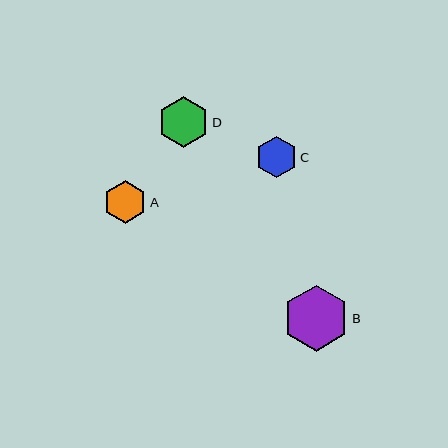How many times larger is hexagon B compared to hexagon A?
Hexagon B is approximately 1.5 times the size of hexagon A.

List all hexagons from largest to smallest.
From largest to smallest: B, D, A, C.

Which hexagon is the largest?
Hexagon B is the largest with a size of approximately 66 pixels.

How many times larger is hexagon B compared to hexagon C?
Hexagon B is approximately 1.6 times the size of hexagon C.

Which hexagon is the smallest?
Hexagon C is the smallest with a size of approximately 42 pixels.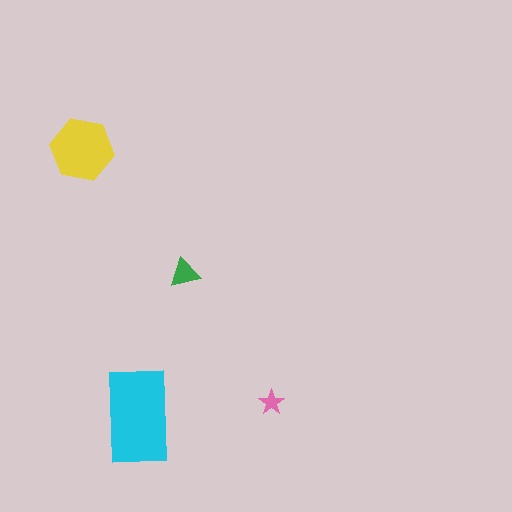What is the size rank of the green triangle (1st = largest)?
3rd.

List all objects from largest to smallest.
The cyan rectangle, the yellow hexagon, the green triangle, the pink star.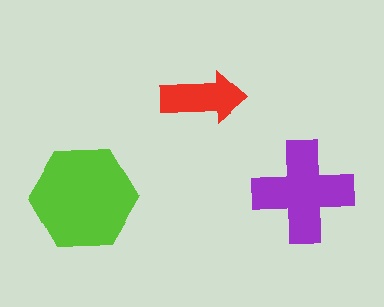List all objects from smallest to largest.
The red arrow, the purple cross, the lime hexagon.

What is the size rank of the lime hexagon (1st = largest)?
1st.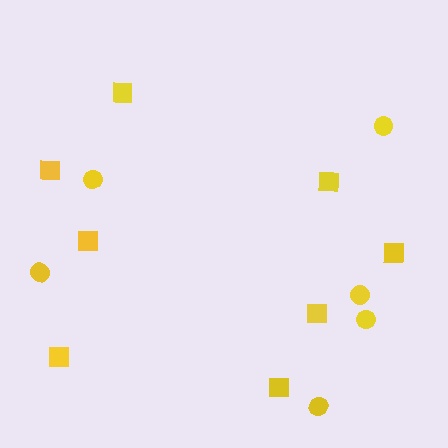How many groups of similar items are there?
There are 2 groups: one group of circles (6) and one group of squares (8).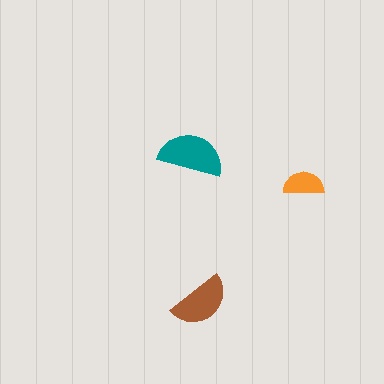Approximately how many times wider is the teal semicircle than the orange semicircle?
About 1.5 times wider.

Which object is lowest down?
The brown semicircle is bottommost.